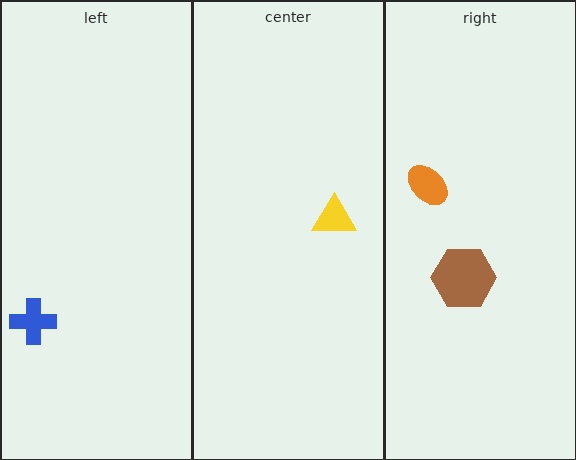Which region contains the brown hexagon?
The right region.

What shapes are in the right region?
The orange ellipse, the brown hexagon.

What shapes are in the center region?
The yellow triangle.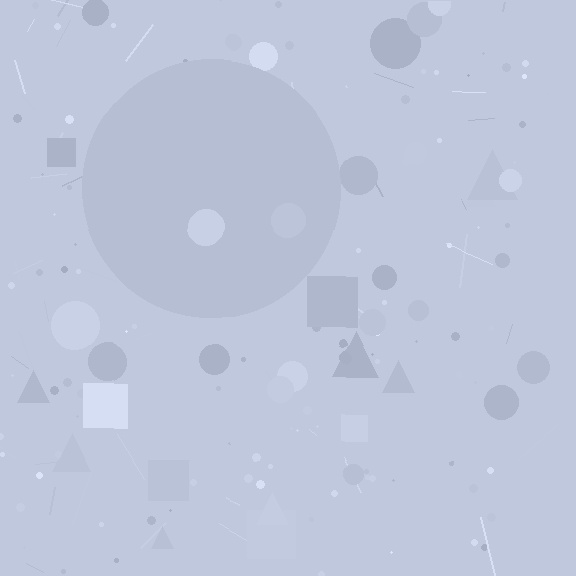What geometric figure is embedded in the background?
A circle is embedded in the background.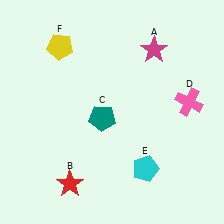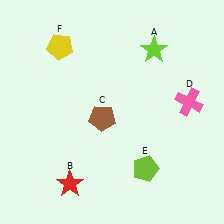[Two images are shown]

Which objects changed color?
A changed from magenta to lime. C changed from teal to brown. E changed from cyan to lime.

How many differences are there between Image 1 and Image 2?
There are 3 differences between the two images.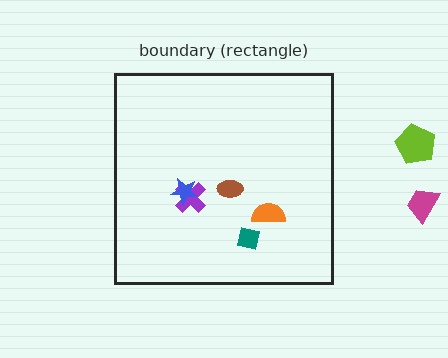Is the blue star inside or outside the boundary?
Inside.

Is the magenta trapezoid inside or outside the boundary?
Outside.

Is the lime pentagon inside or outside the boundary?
Outside.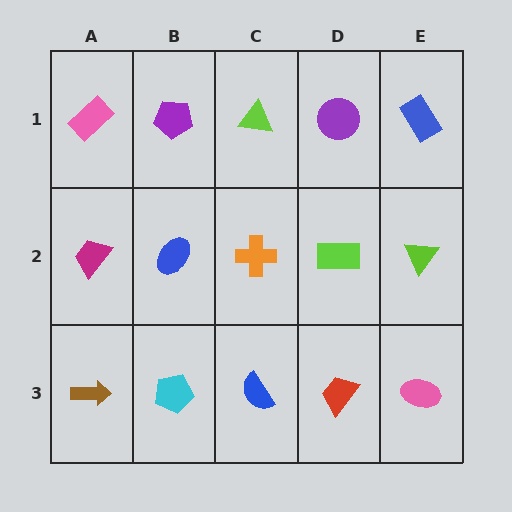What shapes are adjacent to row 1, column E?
A lime triangle (row 2, column E), a purple circle (row 1, column D).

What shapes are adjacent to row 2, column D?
A purple circle (row 1, column D), a red trapezoid (row 3, column D), an orange cross (row 2, column C), a lime triangle (row 2, column E).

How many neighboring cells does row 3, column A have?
2.